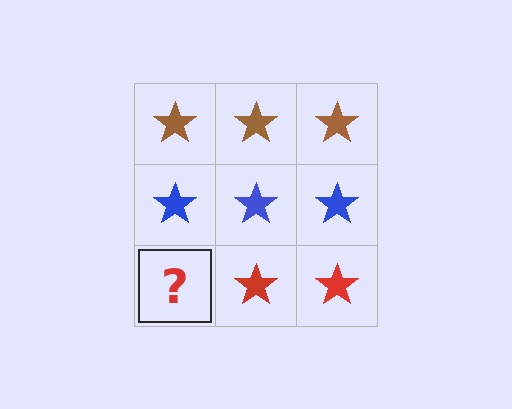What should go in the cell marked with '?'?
The missing cell should contain a red star.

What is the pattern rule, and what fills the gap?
The rule is that each row has a consistent color. The gap should be filled with a red star.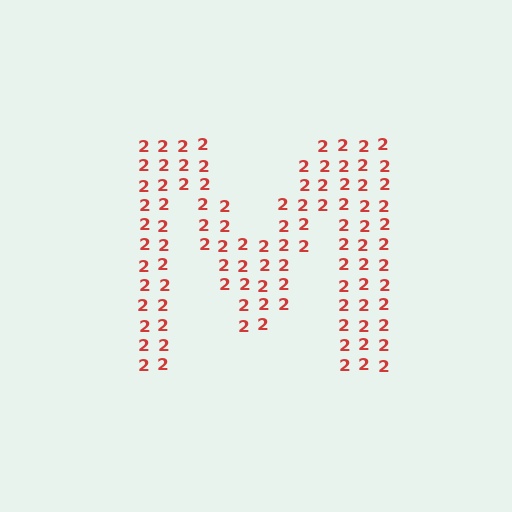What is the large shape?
The large shape is the letter M.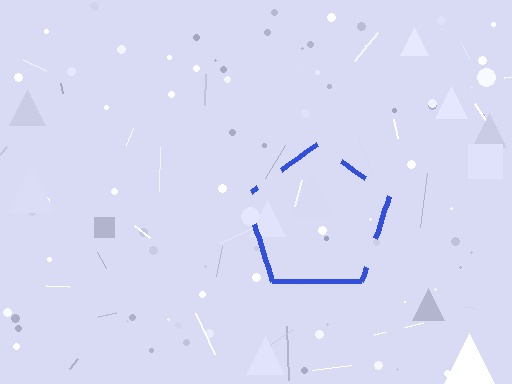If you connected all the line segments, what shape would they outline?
They would outline a pentagon.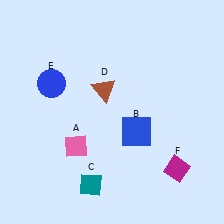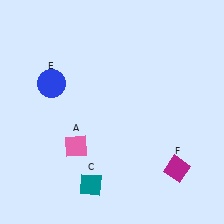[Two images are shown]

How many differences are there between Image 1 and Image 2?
There are 2 differences between the two images.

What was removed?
The blue square (B), the brown triangle (D) were removed in Image 2.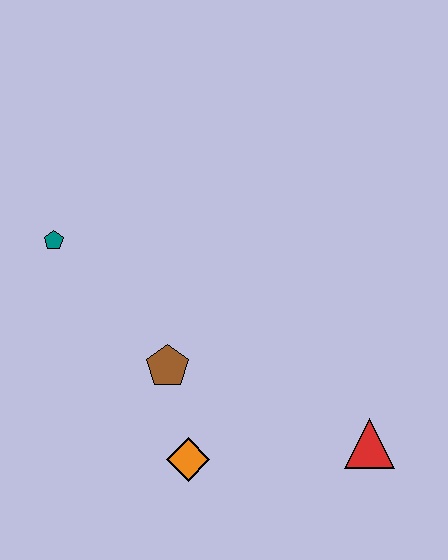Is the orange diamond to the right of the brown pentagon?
Yes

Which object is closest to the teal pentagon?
The brown pentagon is closest to the teal pentagon.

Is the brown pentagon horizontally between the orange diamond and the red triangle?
No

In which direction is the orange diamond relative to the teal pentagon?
The orange diamond is below the teal pentagon.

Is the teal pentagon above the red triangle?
Yes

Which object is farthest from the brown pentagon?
The red triangle is farthest from the brown pentagon.